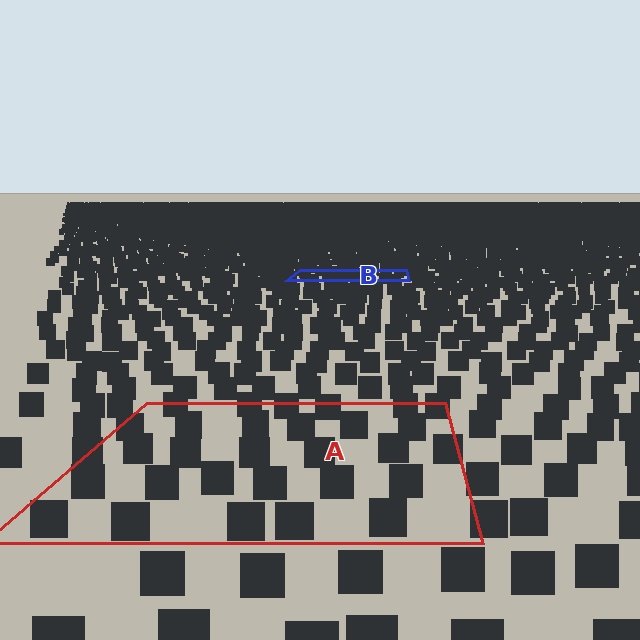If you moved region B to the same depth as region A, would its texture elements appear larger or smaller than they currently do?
They would appear larger. At a closer depth, the same texture elements are projected at a bigger on-screen size.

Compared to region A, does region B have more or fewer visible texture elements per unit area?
Region B has more texture elements per unit area — they are packed more densely because it is farther away.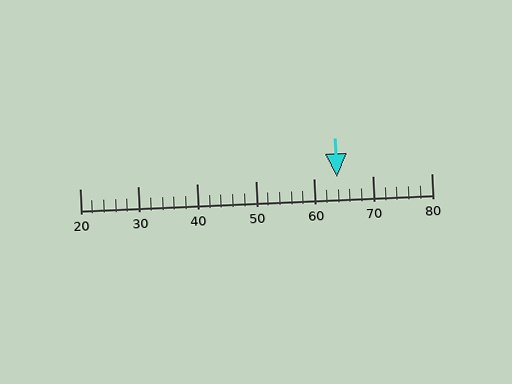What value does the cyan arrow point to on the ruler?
The cyan arrow points to approximately 64.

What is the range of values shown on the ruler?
The ruler shows values from 20 to 80.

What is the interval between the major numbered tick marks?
The major tick marks are spaced 10 units apart.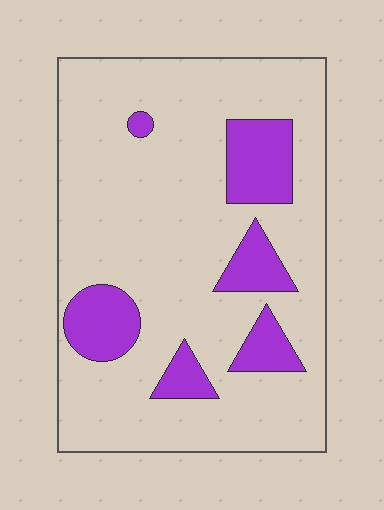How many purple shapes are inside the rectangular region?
6.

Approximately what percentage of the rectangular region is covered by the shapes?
Approximately 20%.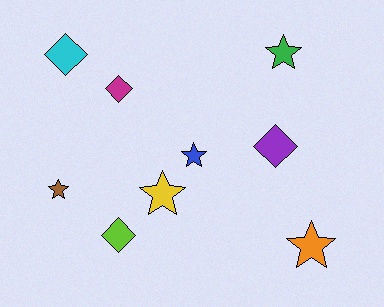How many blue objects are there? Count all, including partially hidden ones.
There is 1 blue object.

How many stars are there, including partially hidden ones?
There are 5 stars.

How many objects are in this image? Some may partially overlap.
There are 9 objects.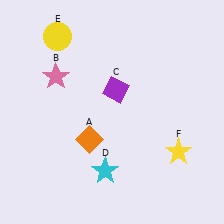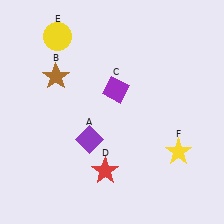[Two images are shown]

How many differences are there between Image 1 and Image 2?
There are 3 differences between the two images.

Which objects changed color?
A changed from orange to purple. B changed from pink to brown. D changed from cyan to red.